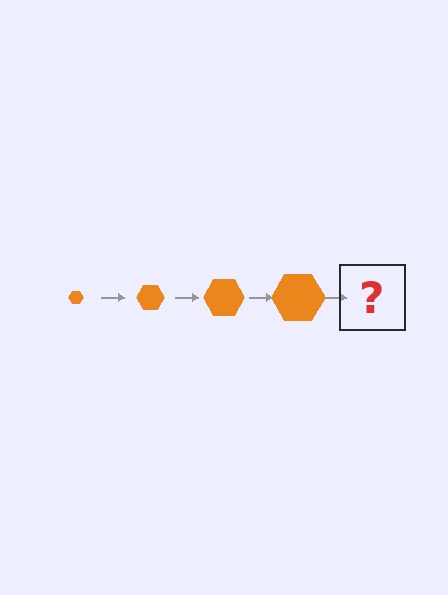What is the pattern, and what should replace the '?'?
The pattern is that the hexagon gets progressively larger each step. The '?' should be an orange hexagon, larger than the previous one.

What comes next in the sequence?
The next element should be an orange hexagon, larger than the previous one.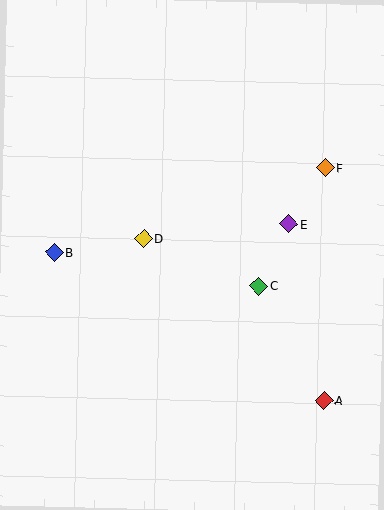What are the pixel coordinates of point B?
Point B is at (54, 253).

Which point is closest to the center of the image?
Point D at (144, 238) is closest to the center.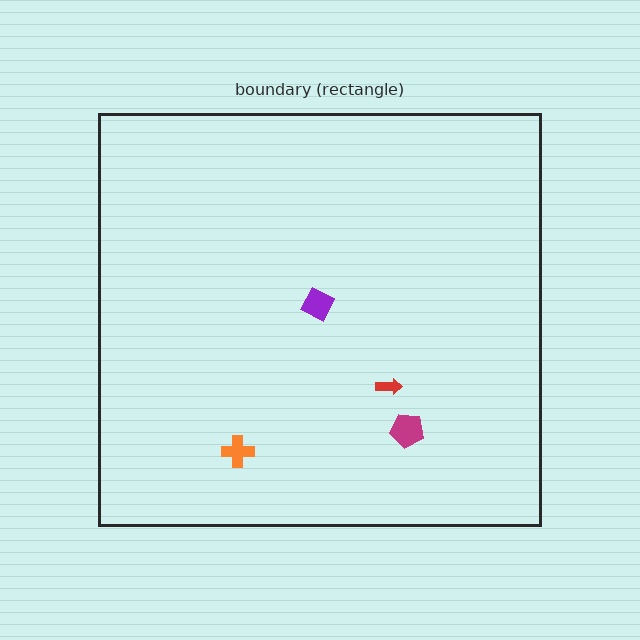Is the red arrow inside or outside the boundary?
Inside.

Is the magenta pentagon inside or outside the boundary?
Inside.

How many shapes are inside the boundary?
4 inside, 0 outside.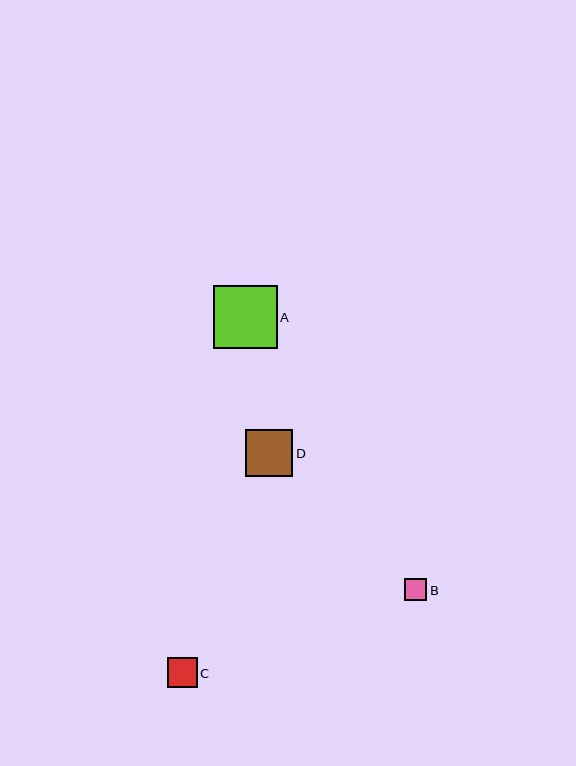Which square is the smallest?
Square B is the smallest with a size of approximately 22 pixels.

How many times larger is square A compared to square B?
Square A is approximately 2.8 times the size of square B.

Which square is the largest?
Square A is the largest with a size of approximately 63 pixels.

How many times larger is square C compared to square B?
Square C is approximately 1.3 times the size of square B.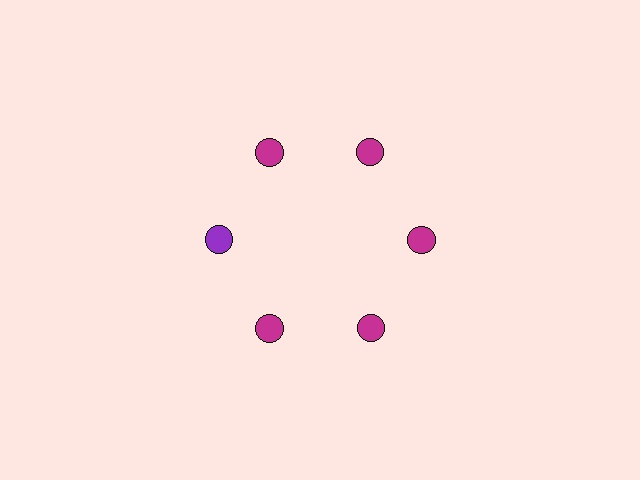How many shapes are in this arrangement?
There are 6 shapes arranged in a ring pattern.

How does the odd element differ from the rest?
It has a different color: purple instead of magenta.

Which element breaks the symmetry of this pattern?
The purple circle at roughly the 9 o'clock position breaks the symmetry. All other shapes are magenta circles.